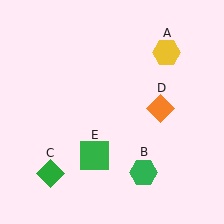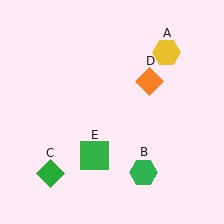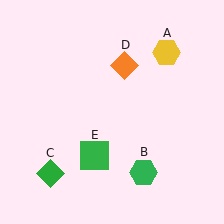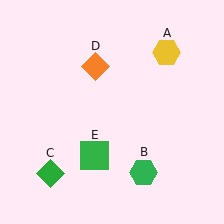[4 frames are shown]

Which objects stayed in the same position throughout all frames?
Yellow hexagon (object A) and green hexagon (object B) and green diamond (object C) and green square (object E) remained stationary.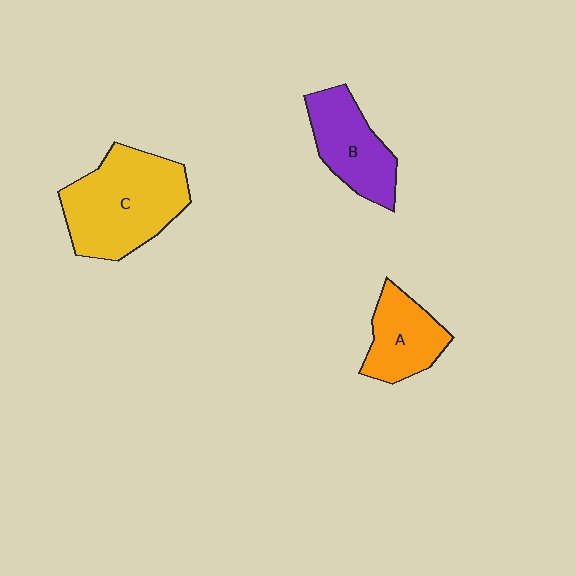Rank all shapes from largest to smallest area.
From largest to smallest: C (yellow), B (purple), A (orange).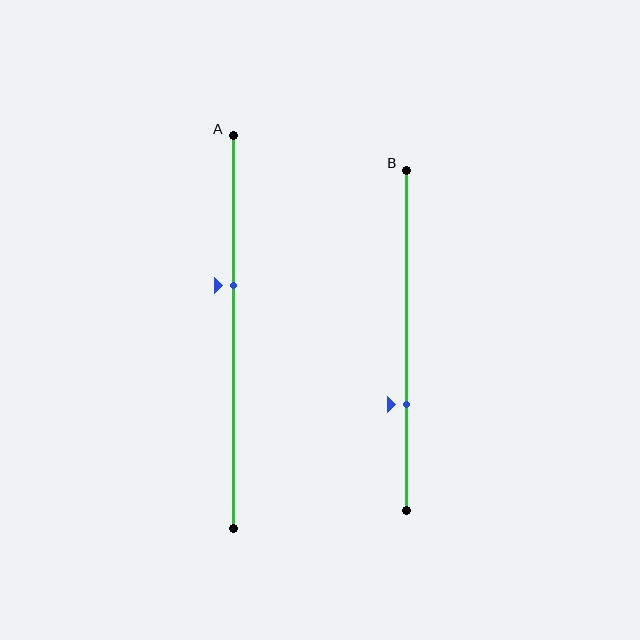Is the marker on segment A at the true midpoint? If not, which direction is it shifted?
No, the marker on segment A is shifted upward by about 12% of the segment length.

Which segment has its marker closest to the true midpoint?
Segment A has its marker closest to the true midpoint.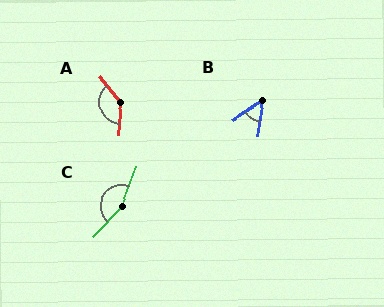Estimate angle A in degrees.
Approximately 138 degrees.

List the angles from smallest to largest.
B (50°), A (138°), C (158°).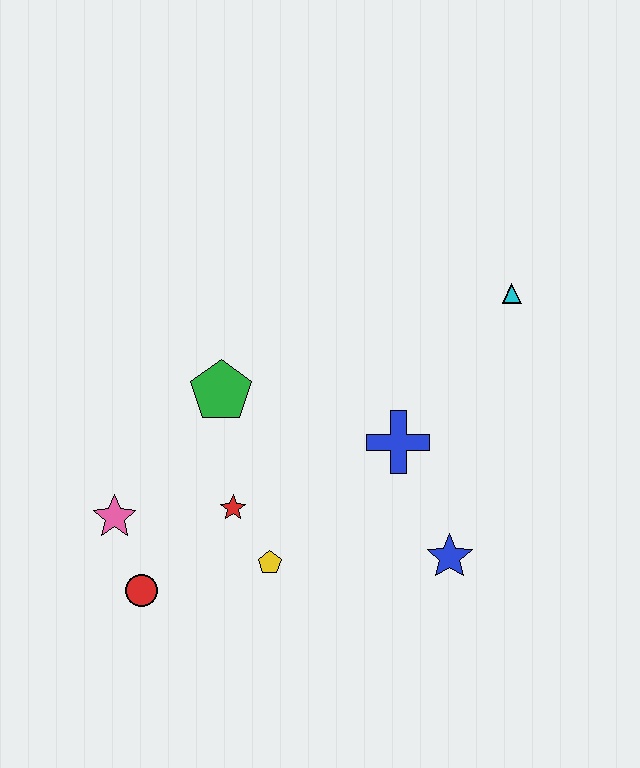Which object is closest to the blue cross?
The blue star is closest to the blue cross.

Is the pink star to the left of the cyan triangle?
Yes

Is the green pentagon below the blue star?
No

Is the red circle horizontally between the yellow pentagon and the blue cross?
No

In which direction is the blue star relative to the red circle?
The blue star is to the right of the red circle.